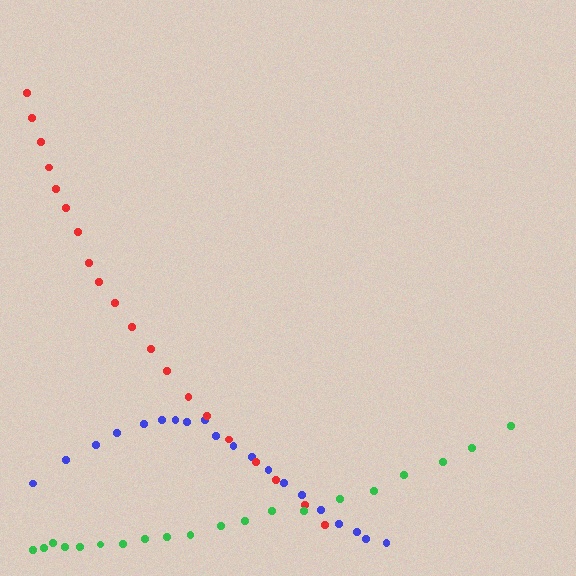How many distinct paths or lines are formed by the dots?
There are 3 distinct paths.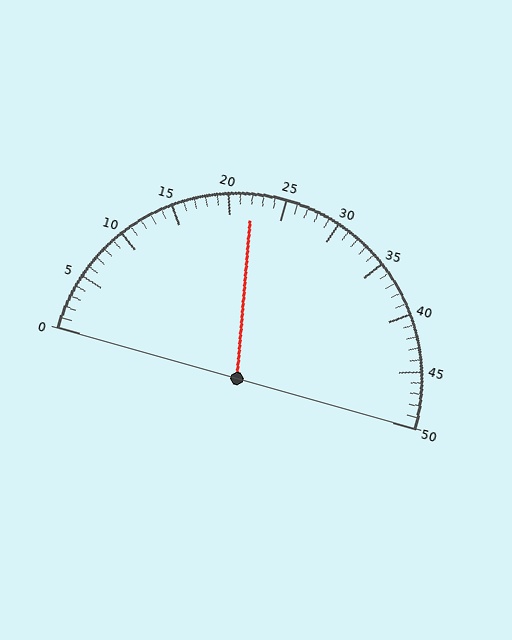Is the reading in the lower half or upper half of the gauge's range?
The reading is in the lower half of the range (0 to 50).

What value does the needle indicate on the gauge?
The needle indicates approximately 22.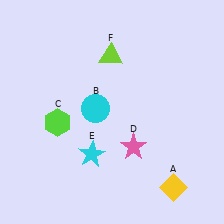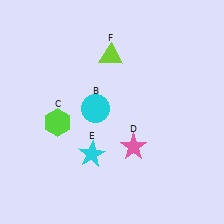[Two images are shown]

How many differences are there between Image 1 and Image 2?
There is 1 difference between the two images.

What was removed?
The yellow diamond (A) was removed in Image 2.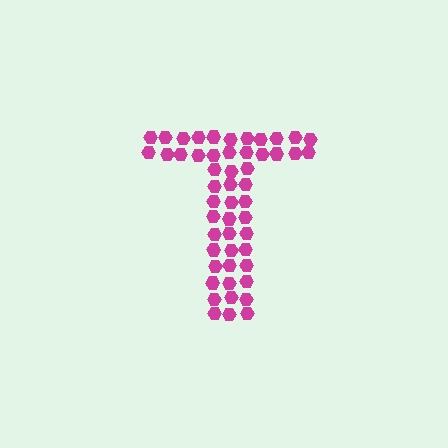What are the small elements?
The small elements are hexagons.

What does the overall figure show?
The overall figure shows the letter T.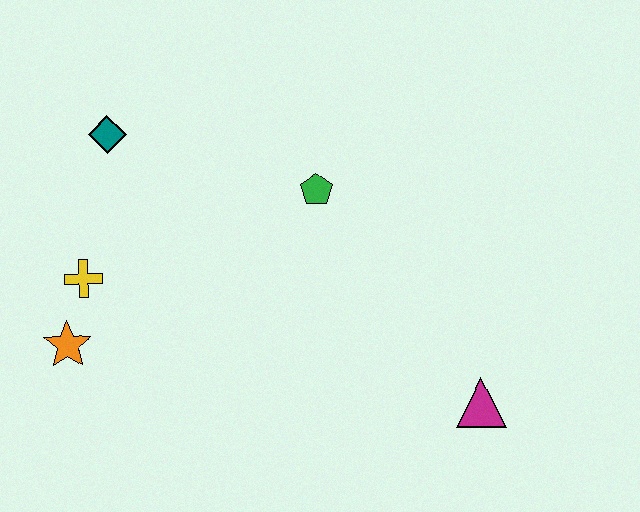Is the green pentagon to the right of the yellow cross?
Yes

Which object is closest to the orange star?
The yellow cross is closest to the orange star.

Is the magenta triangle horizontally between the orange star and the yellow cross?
No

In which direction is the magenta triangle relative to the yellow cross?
The magenta triangle is to the right of the yellow cross.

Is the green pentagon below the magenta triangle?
No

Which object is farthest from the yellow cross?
The magenta triangle is farthest from the yellow cross.